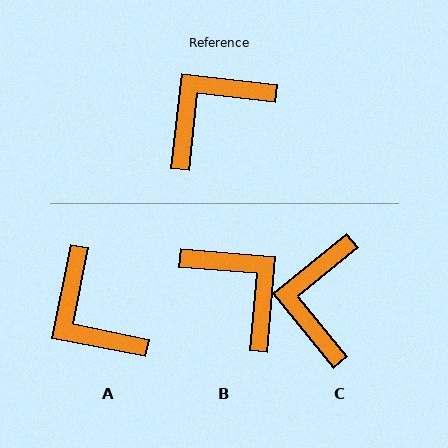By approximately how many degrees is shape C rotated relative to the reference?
Approximately 46 degrees counter-clockwise.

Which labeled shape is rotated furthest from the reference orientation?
B, about 88 degrees away.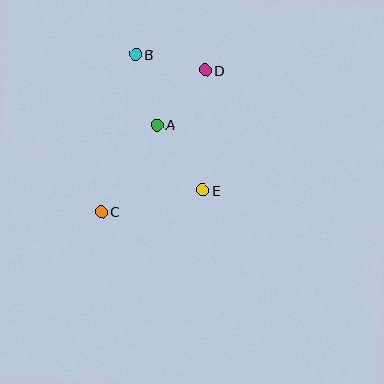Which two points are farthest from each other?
Points C and D are farthest from each other.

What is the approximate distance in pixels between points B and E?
The distance between B and E is approximately 151 pixels.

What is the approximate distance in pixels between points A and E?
The distance between A and E is approximately 80 pixels.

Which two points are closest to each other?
Points B and D are closest to each other.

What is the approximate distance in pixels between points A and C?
The distance between A and C is approximately 103 pixels.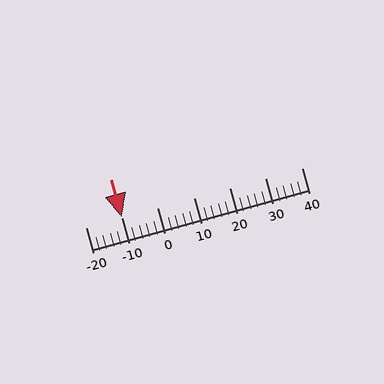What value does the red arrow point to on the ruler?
The red arrow points to approximately -10.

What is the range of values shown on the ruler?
The ruler shows values from -20 to 40.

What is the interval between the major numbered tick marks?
The major tick marks are spaced 10 units apart.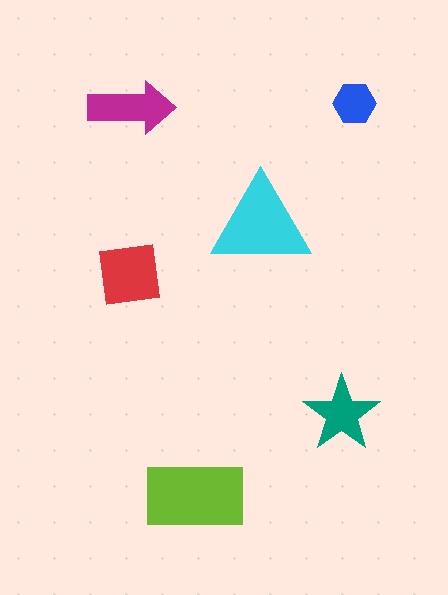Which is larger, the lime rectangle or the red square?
The lime rectangle.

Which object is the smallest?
The blue hexagon.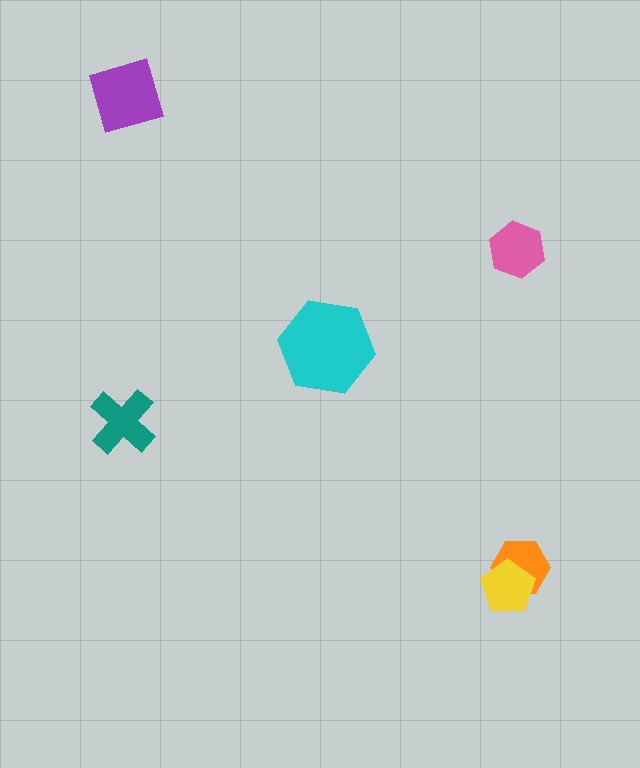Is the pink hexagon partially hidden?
No, no other shape covers it.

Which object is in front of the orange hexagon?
The yellow pentagon is in front of the orange hexagon.